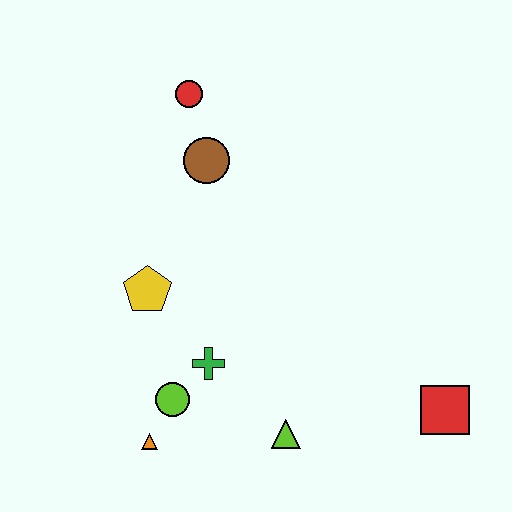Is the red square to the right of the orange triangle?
Yes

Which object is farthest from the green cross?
The red circle is farthest from the green cross.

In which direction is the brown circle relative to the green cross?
The brown circle is above the green cross.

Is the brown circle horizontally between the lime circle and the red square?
Yes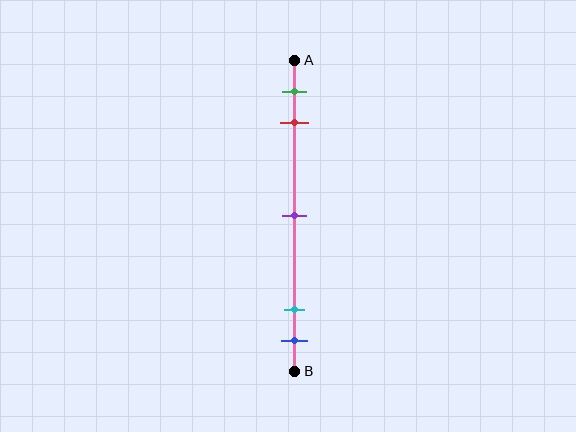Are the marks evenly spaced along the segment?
No, the marks are not evenly spaced.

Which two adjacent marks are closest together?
The cyan and blue marks are the closest adjacent pair.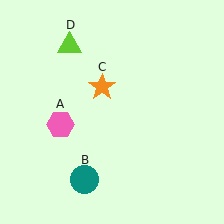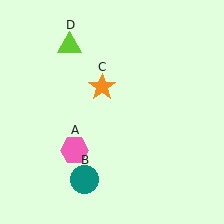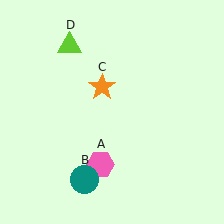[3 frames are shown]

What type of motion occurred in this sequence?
The pink hexagon (object A) rotated counterclockwise around the center of the scene.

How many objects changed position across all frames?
1 object changed position: pink hexagon (object A).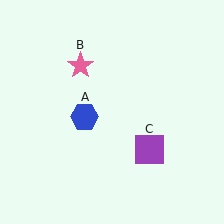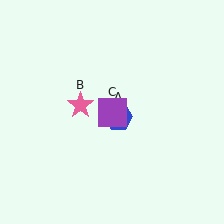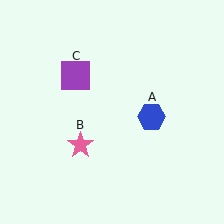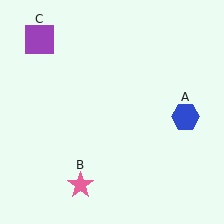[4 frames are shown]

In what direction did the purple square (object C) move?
The purple square (object C) moved up and to the left.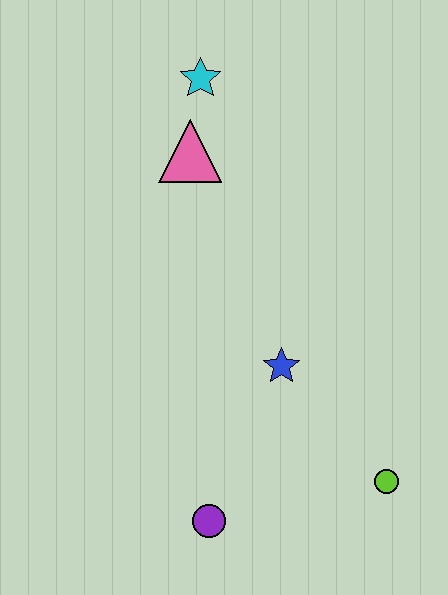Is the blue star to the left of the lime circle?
Yes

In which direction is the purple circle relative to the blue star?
The purple circle is below the blue star.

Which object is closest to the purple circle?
The blue star is closest to the purple circle.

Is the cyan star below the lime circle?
No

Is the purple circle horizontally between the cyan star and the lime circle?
Yes